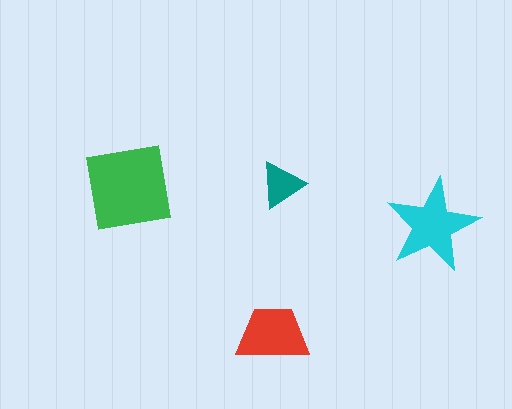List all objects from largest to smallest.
The green square, the cyan star, the red trapezoid, the teal triangle.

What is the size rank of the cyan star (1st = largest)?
2nd.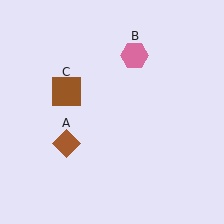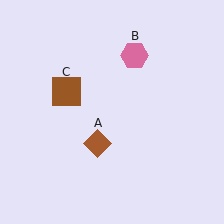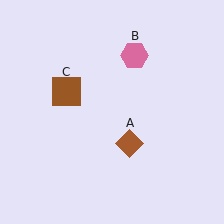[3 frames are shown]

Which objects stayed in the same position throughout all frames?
Pink hexagon (object B) and brown square (object C) remained stationary.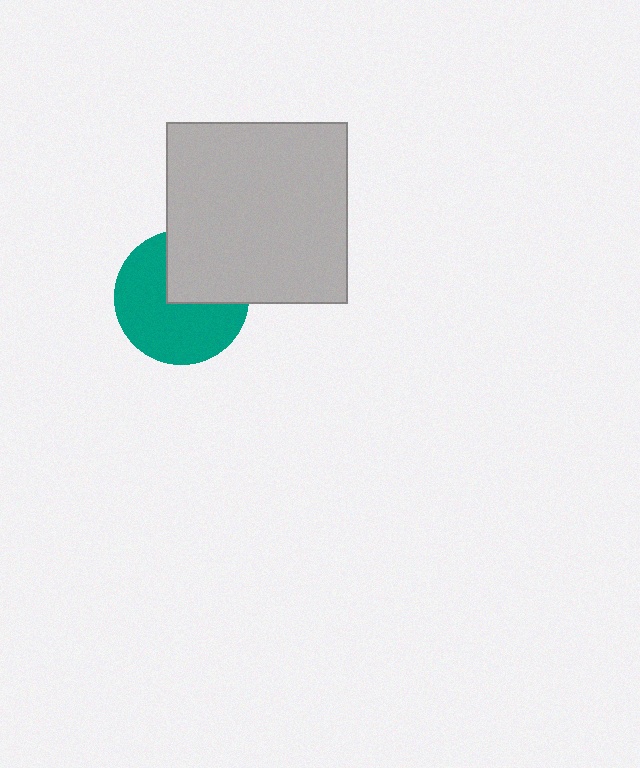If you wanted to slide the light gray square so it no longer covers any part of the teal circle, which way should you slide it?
Slide it toward the upper-right — that is the most direct way to separate the two shapes.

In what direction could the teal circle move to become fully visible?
The teal circle could move toward the lower-left. That would shift it out from behind the light gray square entirely.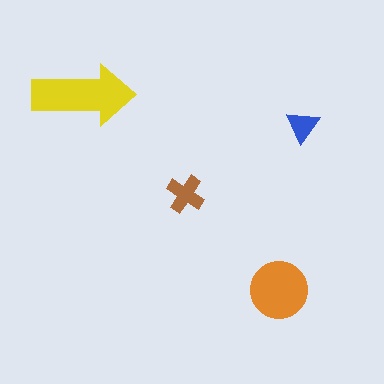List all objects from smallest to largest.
The blue triangle, the brown cross, the orange circle, the yellow arrow.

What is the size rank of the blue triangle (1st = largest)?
4th.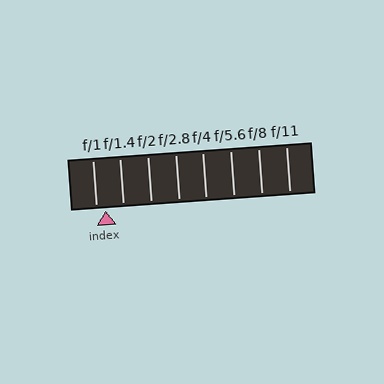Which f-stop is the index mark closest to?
The index mark is closest to f/1.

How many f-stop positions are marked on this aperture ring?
There are 8 f-stop positions marked.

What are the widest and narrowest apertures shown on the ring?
The widest aperture shown is f/1 and the narrowest is f/11.